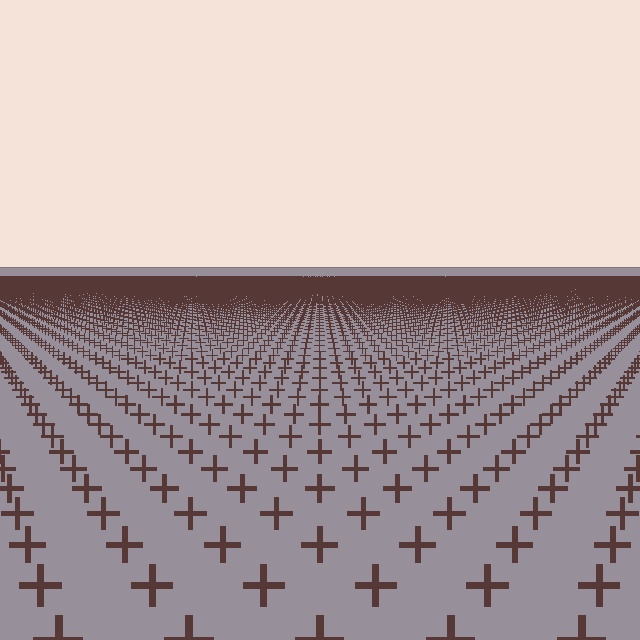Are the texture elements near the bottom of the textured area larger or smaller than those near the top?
Larger. Near the bottom, elements are closer to the viewer and appear at a bigger on-screen size.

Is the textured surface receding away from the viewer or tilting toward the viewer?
The surface is receding away from the viewer. Texture elements get smaller and denser toward the top.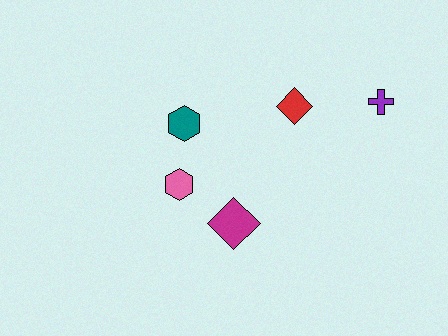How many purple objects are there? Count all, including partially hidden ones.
There is 1 purple object.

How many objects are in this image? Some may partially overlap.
There are 5 objects.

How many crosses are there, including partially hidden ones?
There is 1 cross.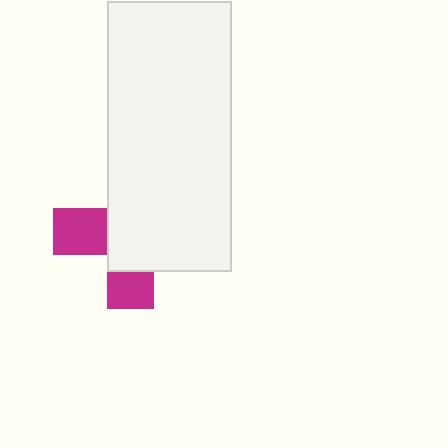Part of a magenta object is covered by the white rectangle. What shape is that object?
It is a cross.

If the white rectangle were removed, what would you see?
You would see the complete magenta cross.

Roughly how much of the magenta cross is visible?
A small part of it is visible (roughly 35%).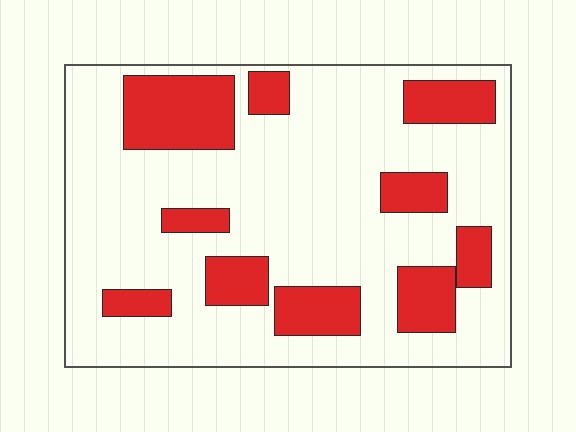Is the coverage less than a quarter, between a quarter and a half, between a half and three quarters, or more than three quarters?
Between a quarter and a half.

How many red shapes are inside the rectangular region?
10.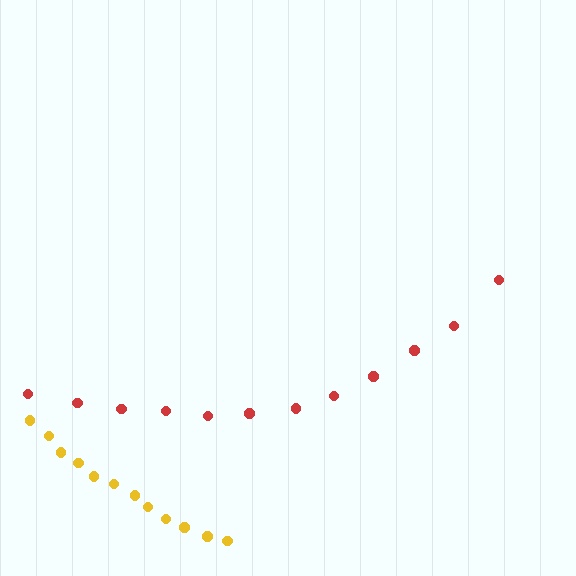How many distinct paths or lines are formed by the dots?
There are 2 distinct paths.